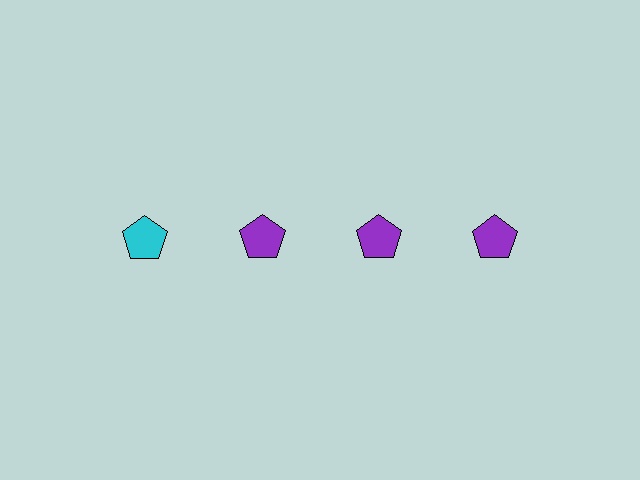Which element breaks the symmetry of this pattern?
The cyan pentagon in the top row, leftmost column breaks the symmetry. All other shapes are purple pentagons.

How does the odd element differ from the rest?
It has a different color: cyan instead of purple.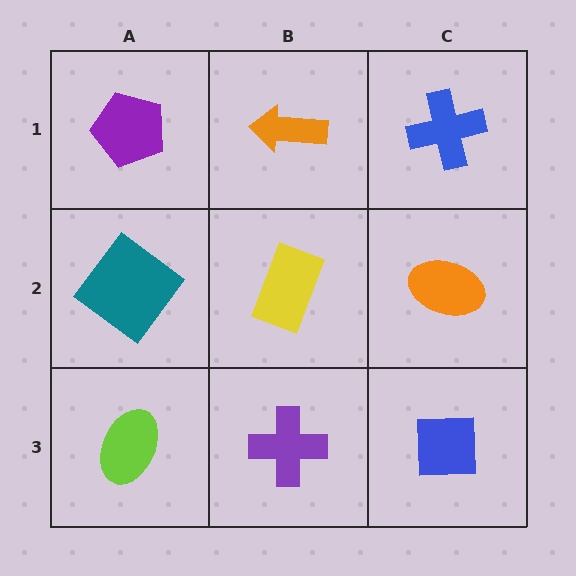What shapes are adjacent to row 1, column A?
A teal diamond (row 2, column A), an orange arrow (row 1, column B).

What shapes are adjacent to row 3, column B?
A yellow rectangle (row 2, column B), a lime ellipse (row 3, column A), a blue square (row 3, column C).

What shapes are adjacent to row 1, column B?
A yellow rectangle (row 2, column B), a purple pentagon (row 1, column A), a blue cross (row 1, column C).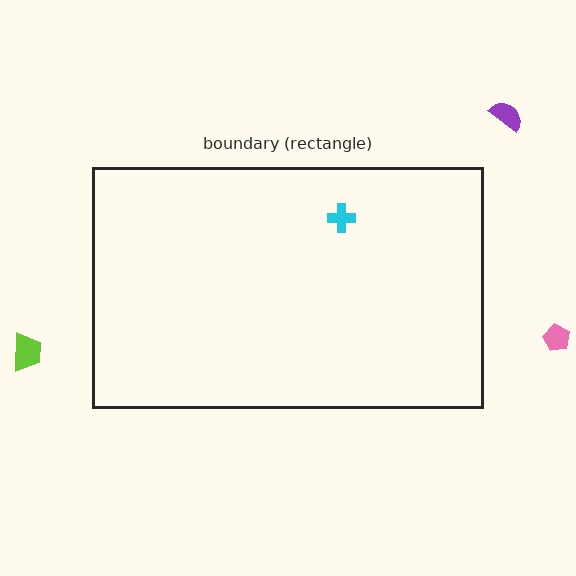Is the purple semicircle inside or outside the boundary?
Outside.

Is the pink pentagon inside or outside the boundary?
Outside.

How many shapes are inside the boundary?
1 inside, 3 outside.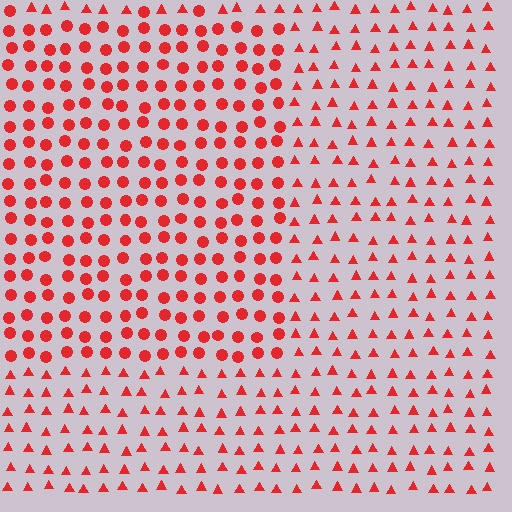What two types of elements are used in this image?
The image uses circles inside the rectangle region and triangles outside it.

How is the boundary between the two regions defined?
The boundary is defined by a change in element shape: circles inside vs. triangles outside. All elements share the same color and spacing.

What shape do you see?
I see a rectangle.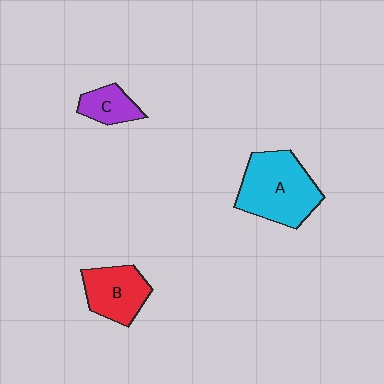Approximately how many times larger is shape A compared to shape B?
Approximately 1.6 times.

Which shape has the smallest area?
Shape C (purple).